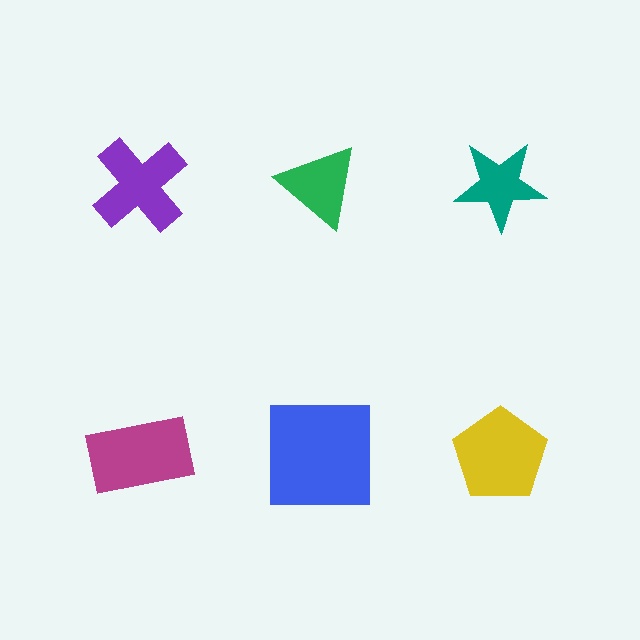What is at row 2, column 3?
A yellow pentagon.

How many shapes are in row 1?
3 shapes.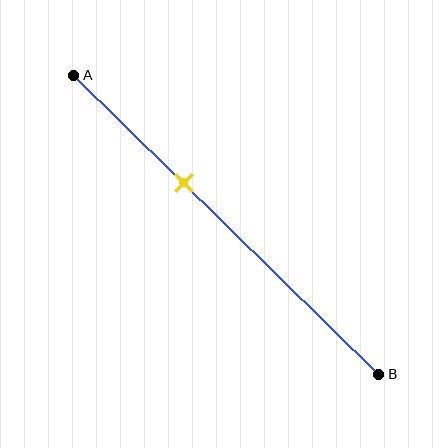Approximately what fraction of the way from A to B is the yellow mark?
The yellow mark is approximately 35% of the way from A to B.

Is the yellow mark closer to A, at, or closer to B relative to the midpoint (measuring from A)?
The yellow mark is closer to point A than the midpoint of segment AB.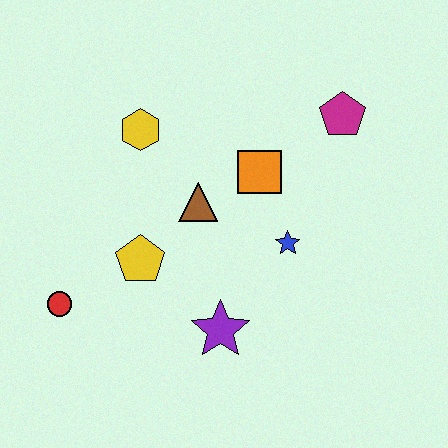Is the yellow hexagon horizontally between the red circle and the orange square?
Yes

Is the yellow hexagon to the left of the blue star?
Yes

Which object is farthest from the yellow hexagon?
The purple star is farthest from the yellow hexagon.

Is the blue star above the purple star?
Yes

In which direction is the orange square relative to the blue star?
The orange square is above the blue star.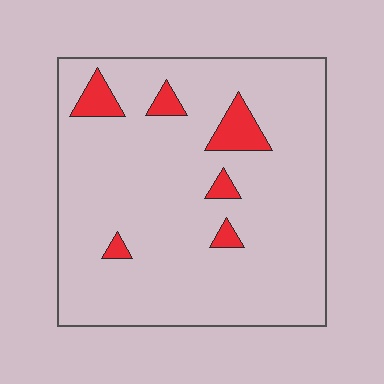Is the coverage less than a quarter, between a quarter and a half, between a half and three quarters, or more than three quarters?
Less than a quarter.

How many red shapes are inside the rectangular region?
6.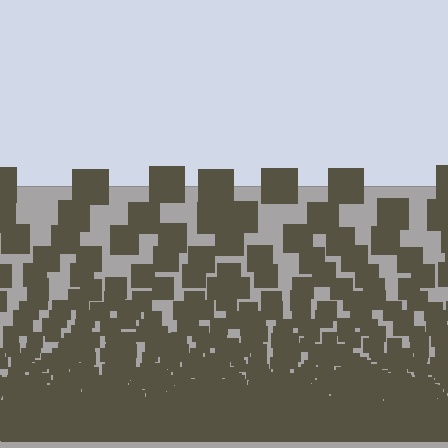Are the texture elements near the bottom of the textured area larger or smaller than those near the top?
Smaller. The gradient is inverted — elements near the bottom are smaller and denser.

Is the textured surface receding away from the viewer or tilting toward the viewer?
The surface appears to tilt toward the viewer. Texture elements get larger and sparser toward the top.